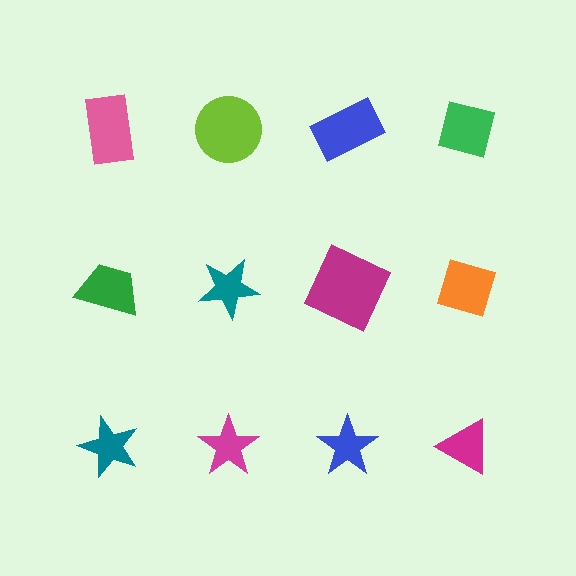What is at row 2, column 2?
A teal star.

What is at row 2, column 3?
A magenta square.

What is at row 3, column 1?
A teal star.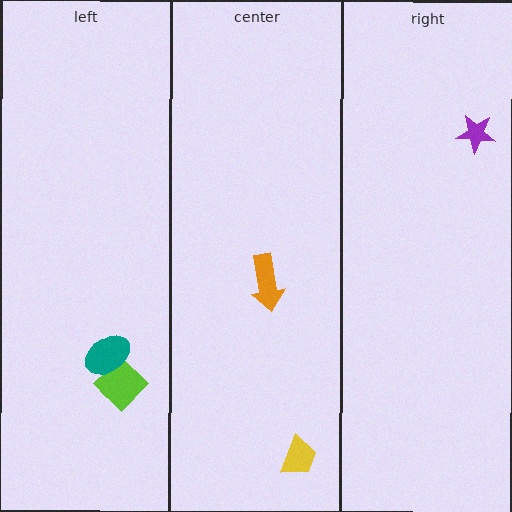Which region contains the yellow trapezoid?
The center region.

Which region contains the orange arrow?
The center region.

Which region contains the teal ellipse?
The left region.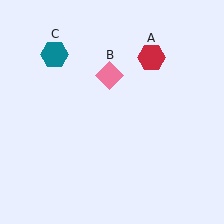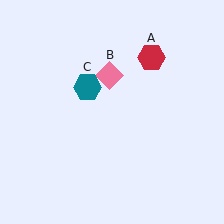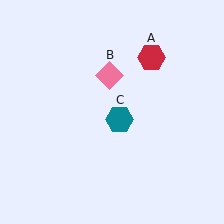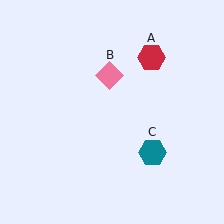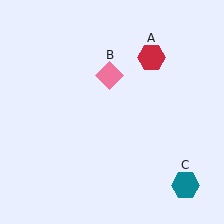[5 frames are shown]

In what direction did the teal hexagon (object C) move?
The teal hexagon (object C) moved down and to the right.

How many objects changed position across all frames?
1 object changed position: teal hexagon (object C).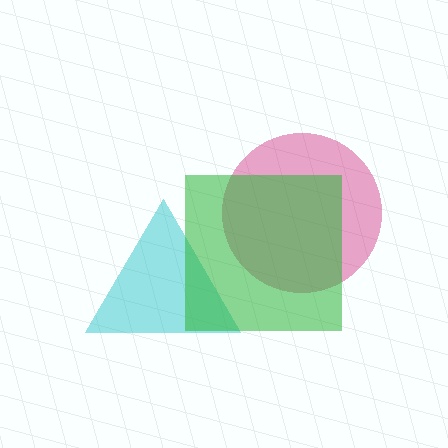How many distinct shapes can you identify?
There are 3 distinct shapes: a magenta circle, a cyan triangle, a green square.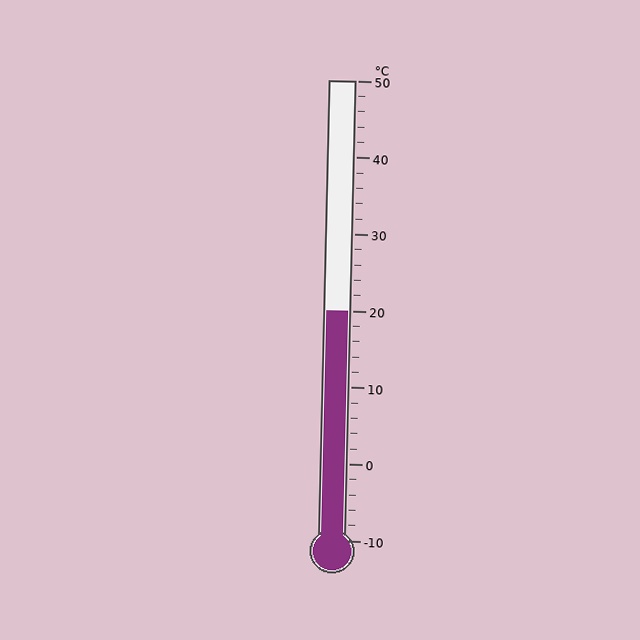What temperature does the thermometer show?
The thermometer shows approximately 20°C.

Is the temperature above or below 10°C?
The temperature is above 10°C.